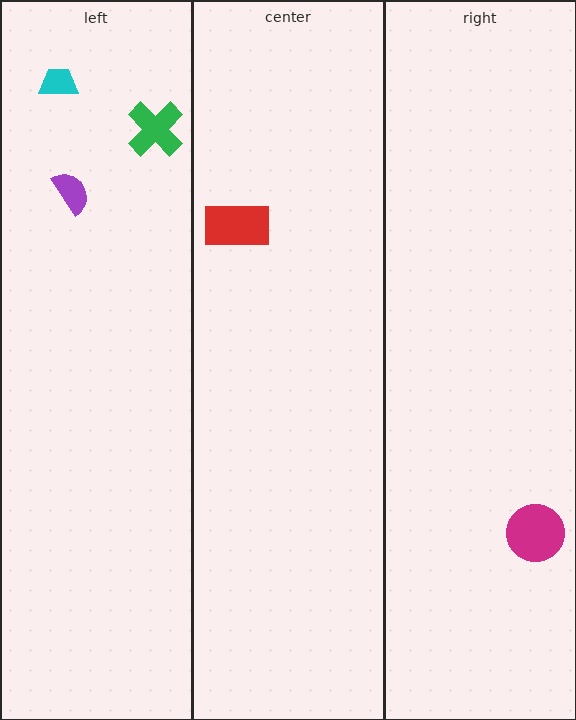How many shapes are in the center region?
1.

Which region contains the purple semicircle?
The left region.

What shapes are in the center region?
The red rectangle.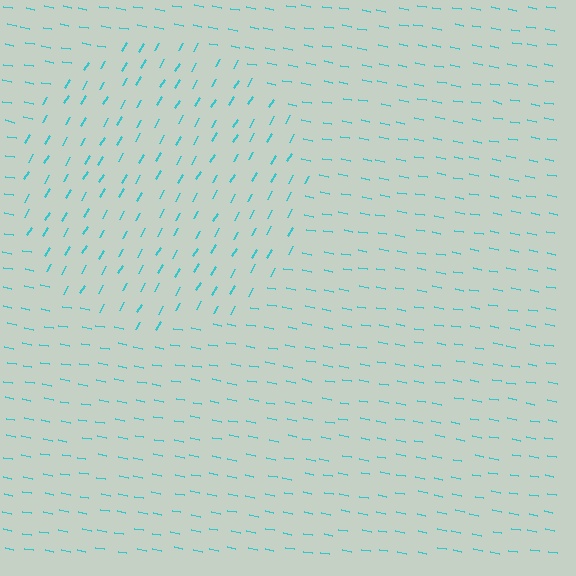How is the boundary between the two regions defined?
The boundary is defined purely by a change in line orientation (approximately 71 degrees difference). All lines are the same color and thickness.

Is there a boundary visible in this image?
Yes, there is a texture boundary formed by a change in line orientation.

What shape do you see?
I see a circle.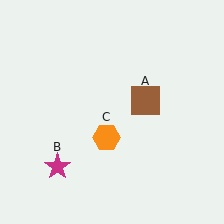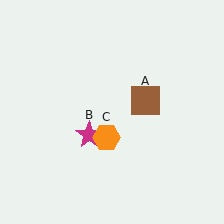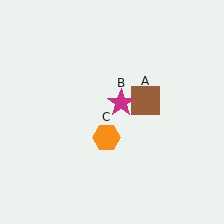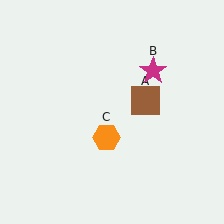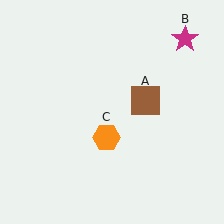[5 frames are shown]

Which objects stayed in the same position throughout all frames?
Brown square (object A) and orange hexagon (object C) remained stationary.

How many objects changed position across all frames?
1 object changed position: magenta star (object B).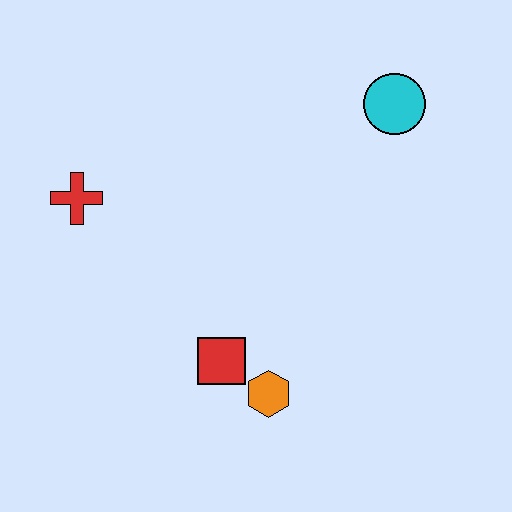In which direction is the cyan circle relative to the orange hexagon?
The cyan circle is above the orange hexagon.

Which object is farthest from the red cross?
The cyan circle is farthest from the red cross.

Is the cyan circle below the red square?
No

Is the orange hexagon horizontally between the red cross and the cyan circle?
Yes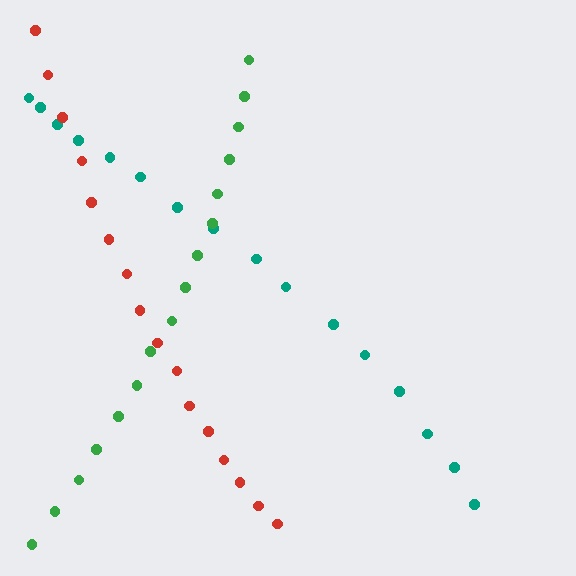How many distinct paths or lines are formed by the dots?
There are 3 distinct paths.